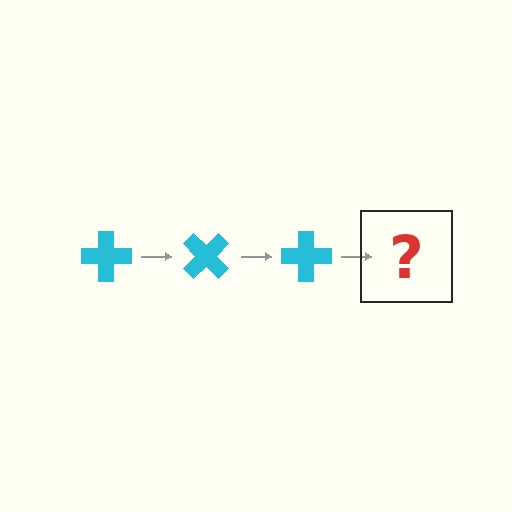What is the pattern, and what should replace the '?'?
The pattern is that the cross rotates 45 degrees each step. The '?' should be a cyan cross rotated 135 degrees.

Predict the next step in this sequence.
The next step is a cyan cross rotated 135 degrees.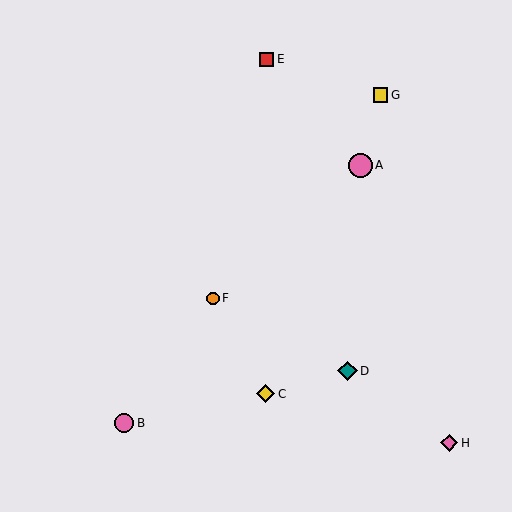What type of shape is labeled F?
Shape F is an orange circle.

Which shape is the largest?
The pink circle (labeled A) is the largest.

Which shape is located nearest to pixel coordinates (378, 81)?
The yellow square (labeled G) at (380, 95) is nearest to that location.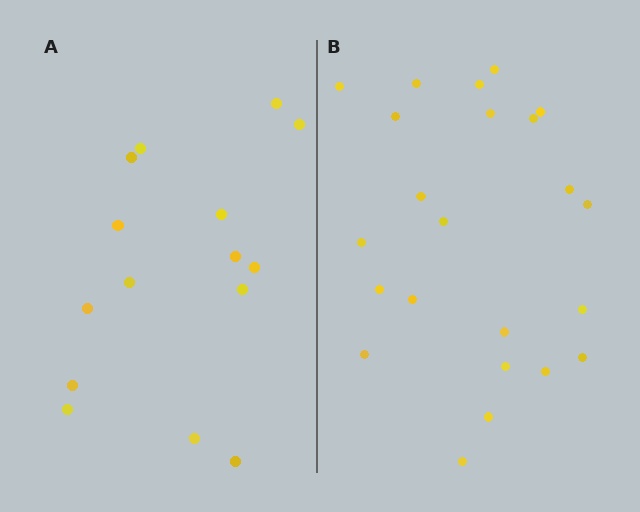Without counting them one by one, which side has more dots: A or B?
Region B (the right region) has more dots.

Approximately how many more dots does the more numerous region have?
Region B has roughly 8 or so more dots than region A.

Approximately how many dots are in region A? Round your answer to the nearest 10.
About 20 dots. (The exact count is 15, which rounds to 20.)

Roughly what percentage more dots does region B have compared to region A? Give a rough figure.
About 55% more.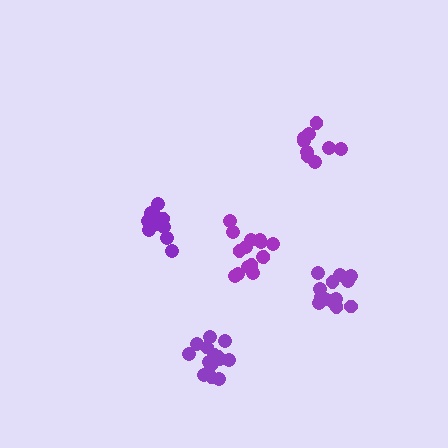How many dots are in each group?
Group 1: 13 dots, Group 2: 9 dots, Group 3: 15 dots, Group 4: 13 dots, Group 5: 15 dots (65 total).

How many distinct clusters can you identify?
There are 5 distinct clusters.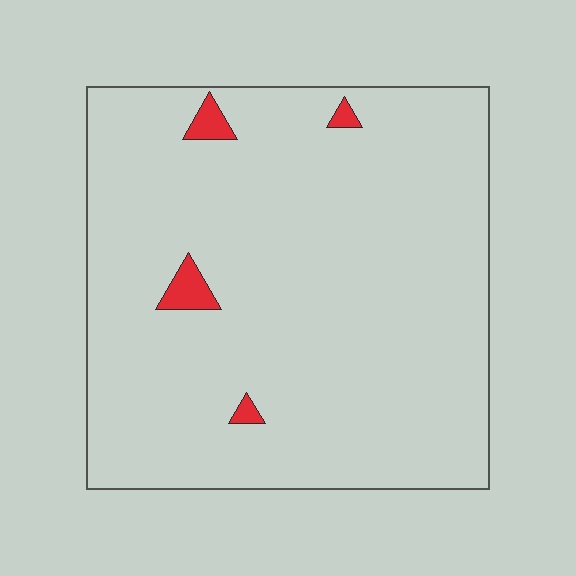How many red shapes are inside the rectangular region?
4.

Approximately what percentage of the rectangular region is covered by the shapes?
Approximately 5%.